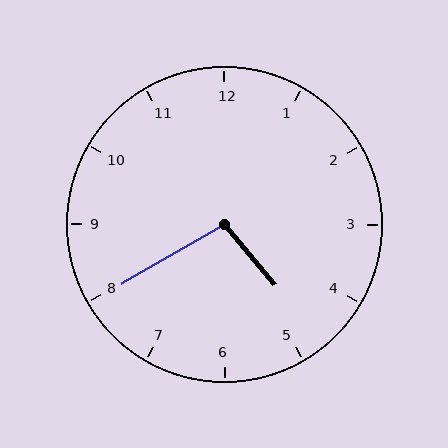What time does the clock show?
4:40.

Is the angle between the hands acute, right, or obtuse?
It is obtuse.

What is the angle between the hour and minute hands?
Approximately 100 degrees.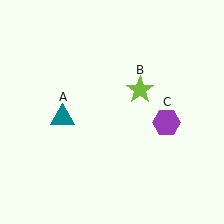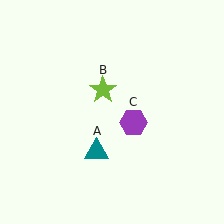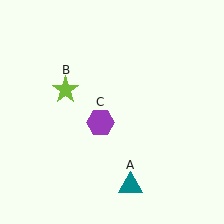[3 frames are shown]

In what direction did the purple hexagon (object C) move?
The purple hexagon (object C) moved left.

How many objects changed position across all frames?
3 objects changed position: teal triangle (object A), lime star (object B), purple hexagon (object C).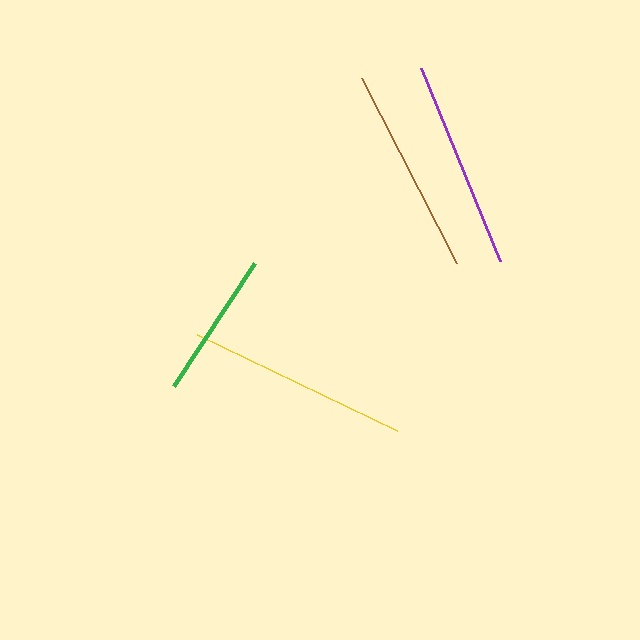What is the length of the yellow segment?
The yellow segment is approximately 222 pixels long.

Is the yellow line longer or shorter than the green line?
The yellow line is longer than the green line.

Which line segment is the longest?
The yellow line is the longest at approximately 222 pixels.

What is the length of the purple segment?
The purple segment is approximately 209 pixels long.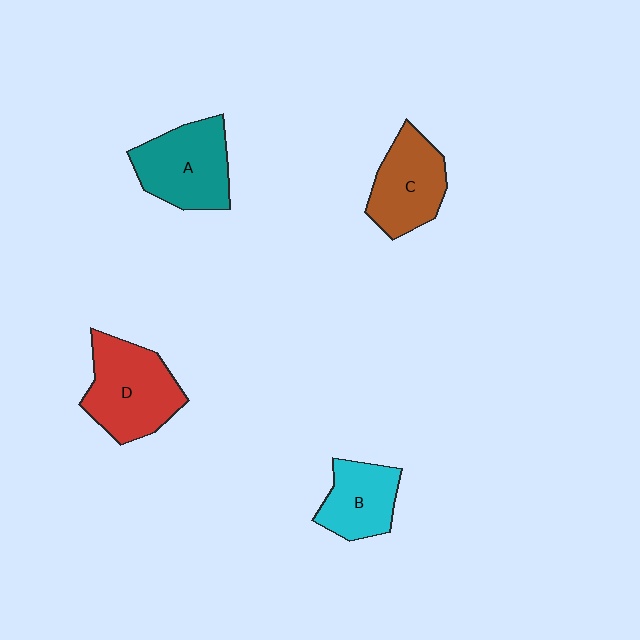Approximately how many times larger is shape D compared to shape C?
Approximately 1.2 times.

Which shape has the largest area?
Shape D (red).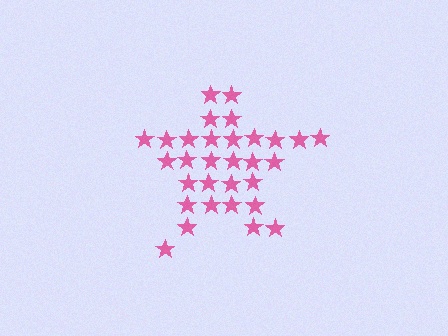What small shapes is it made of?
It is made of small stars.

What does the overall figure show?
The overall figure shows a star.